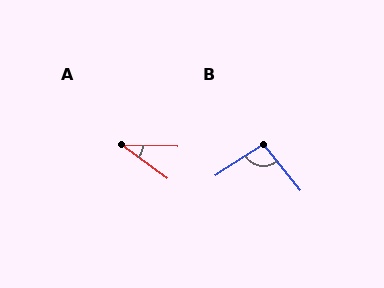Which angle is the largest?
B, at approximately 96 degrees.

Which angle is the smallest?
A, at approximately 35 degrees.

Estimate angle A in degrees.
Approximately 35 degrees.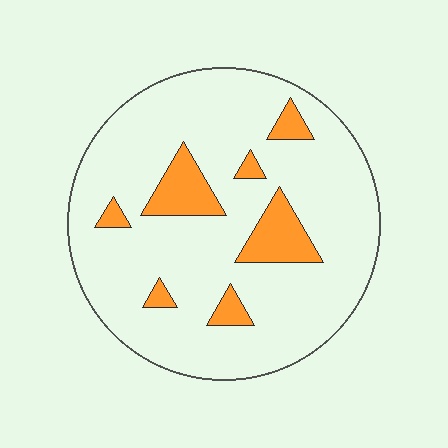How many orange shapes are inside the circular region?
7.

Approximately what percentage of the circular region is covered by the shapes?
Approximately 15%.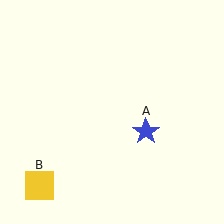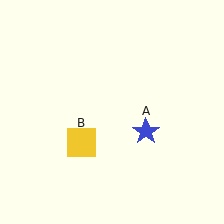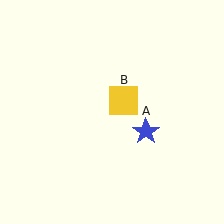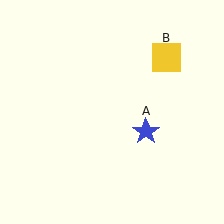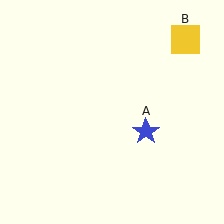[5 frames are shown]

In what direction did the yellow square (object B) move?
The yellow square (object B) moved up and to the right.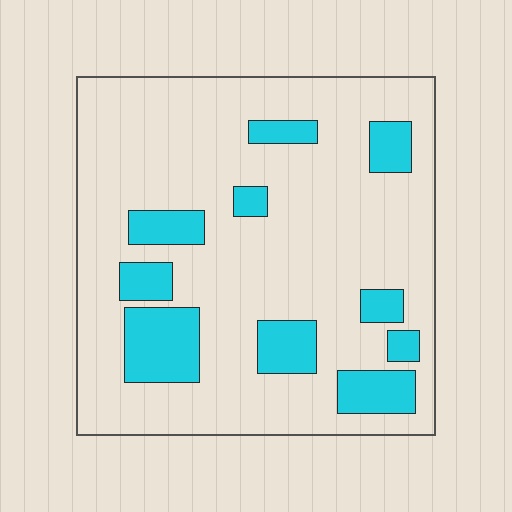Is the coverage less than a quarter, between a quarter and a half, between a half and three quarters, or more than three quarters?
Less than a quarter.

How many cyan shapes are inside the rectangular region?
10.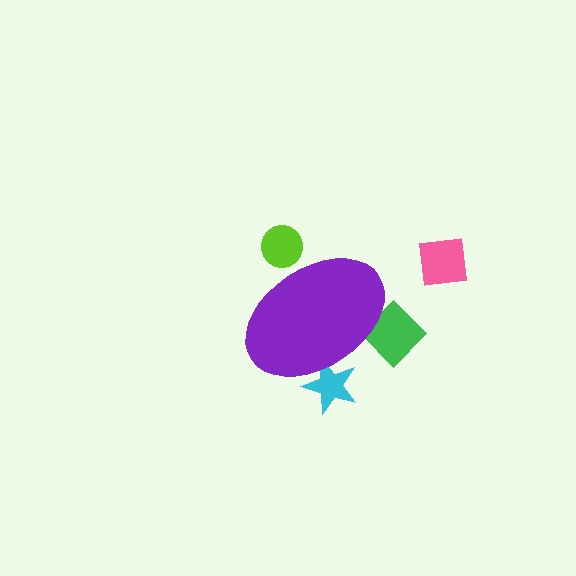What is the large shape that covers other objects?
A purple ellipse.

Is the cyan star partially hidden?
Yes, the cyan star is partially hidden behind the purple ellipse.